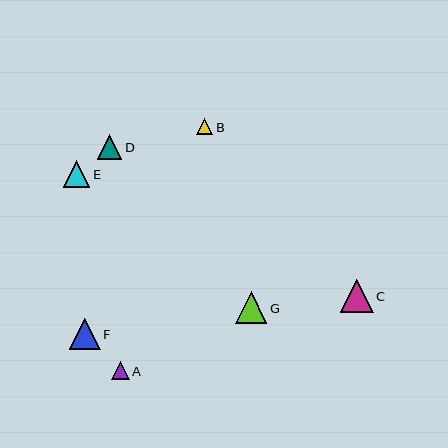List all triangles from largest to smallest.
From largest to smallest: C, G, F, E, D, A, B.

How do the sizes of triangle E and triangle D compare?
Triangle E and triangle D are approximately the same size.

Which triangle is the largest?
Triangle C is the largest with a size of approximately 33 pixels.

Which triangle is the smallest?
Triangle B is the smallest with a size of approximately 16 pixels.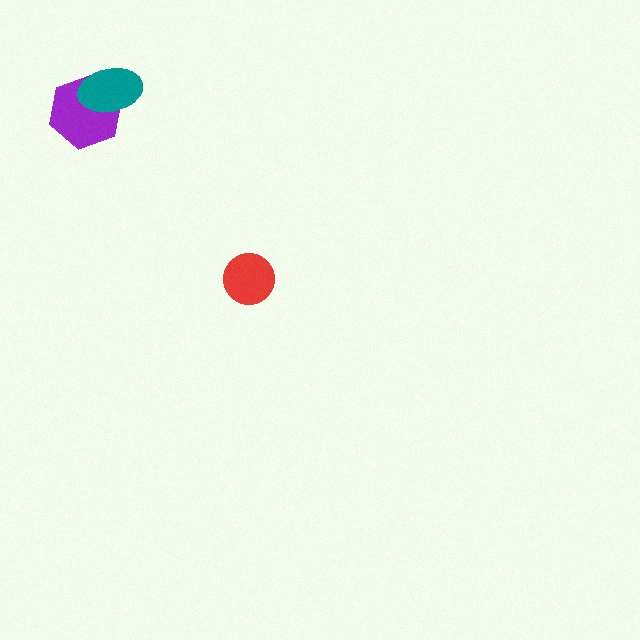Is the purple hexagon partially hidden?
Yes, it is partially covered by another shape.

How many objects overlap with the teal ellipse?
1 object overlaps with the teal ellipse.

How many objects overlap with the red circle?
0 objects overlap with the red circle.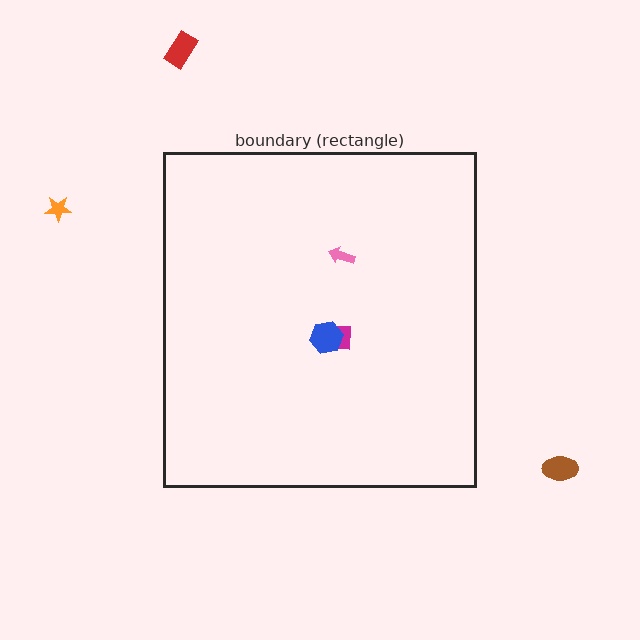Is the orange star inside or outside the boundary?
Outside.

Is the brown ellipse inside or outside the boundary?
Outside.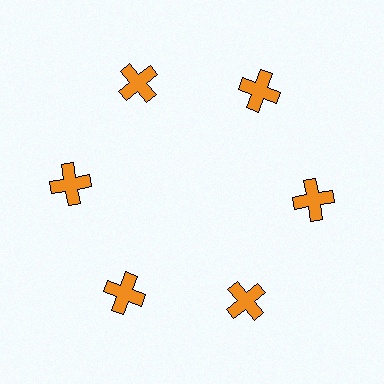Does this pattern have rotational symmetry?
Yes, this pattern has 6-fold rotational symmetry. It looks the same after rotating 60 degrees around the center.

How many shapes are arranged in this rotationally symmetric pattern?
There are 6 shapes, arranged in 6 groups of 1.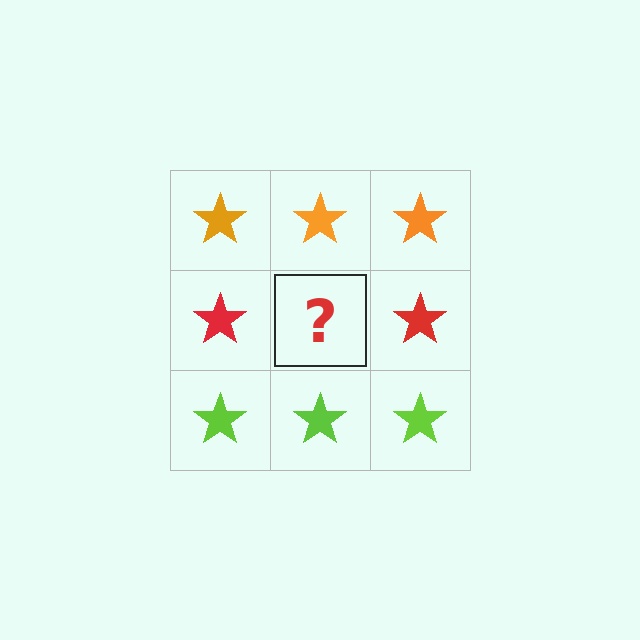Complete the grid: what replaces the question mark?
The question mark should be replaced with a red star.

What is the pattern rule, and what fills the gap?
The rule is that each row has a consistent color. The gap should be filled with a red star.